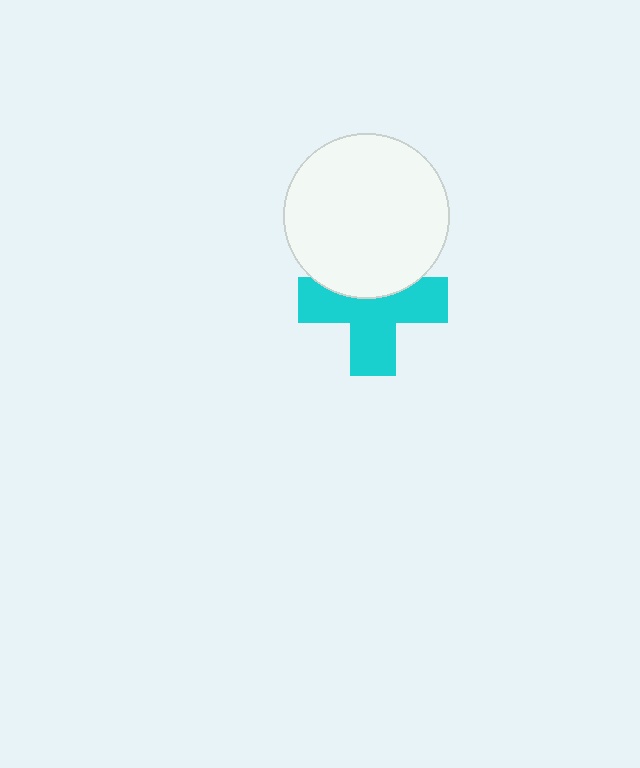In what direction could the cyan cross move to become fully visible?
The cyan cross could move down. That would shift it out from behind the white circle entirely.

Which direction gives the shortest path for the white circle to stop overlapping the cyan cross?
Moving up gives the shortest separation.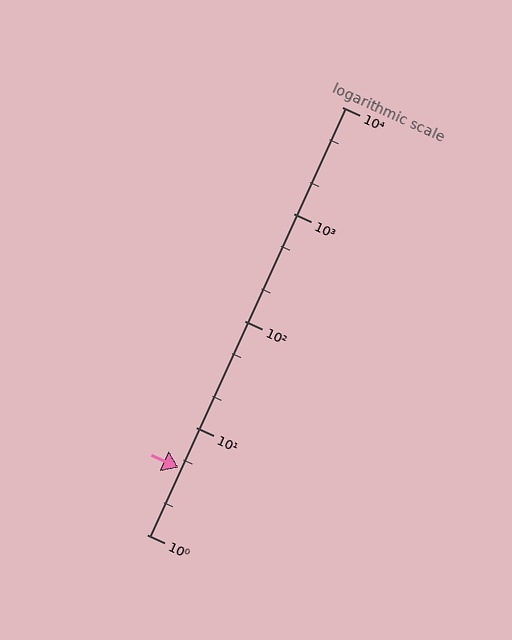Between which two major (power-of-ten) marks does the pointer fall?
The pointer is between 1 and 10.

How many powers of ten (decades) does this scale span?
The scale spans 4 decades, from 1 to 10000.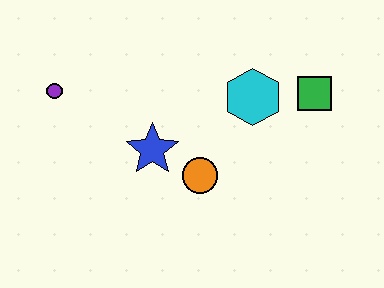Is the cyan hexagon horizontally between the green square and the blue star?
Yes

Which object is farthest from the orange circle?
The purple circle is farthest from the orange circle.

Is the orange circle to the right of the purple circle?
Yes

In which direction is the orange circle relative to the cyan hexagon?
The orange circle is below the cyan hexagon.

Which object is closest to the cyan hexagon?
The green square is closest to the cyan hexagon.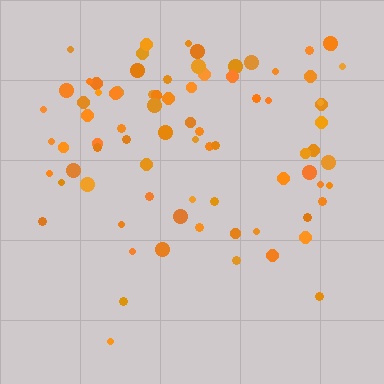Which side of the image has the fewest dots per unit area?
The bottom.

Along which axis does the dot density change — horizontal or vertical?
Vertical.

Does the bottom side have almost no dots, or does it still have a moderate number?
Still a moderate number, just noticeably fewer than the top.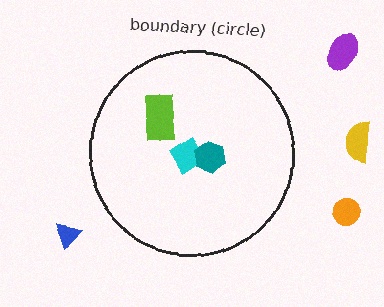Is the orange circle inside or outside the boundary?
Outside.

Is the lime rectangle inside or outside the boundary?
Inside.